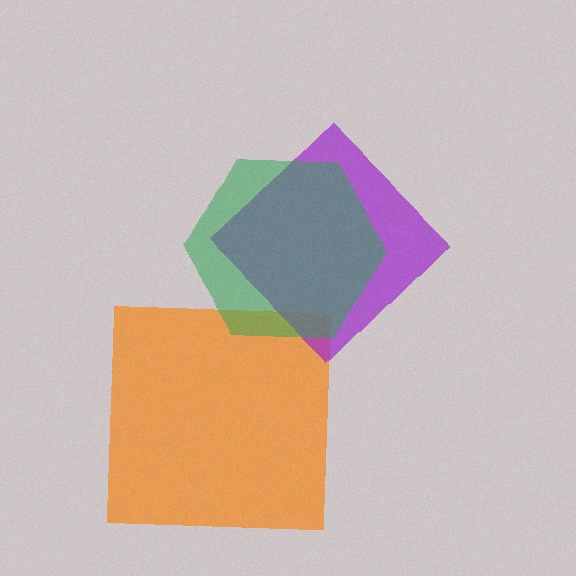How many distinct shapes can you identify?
There are 3 distinct shapes: an orange square, a purple diamond, a green hexagon.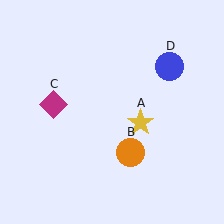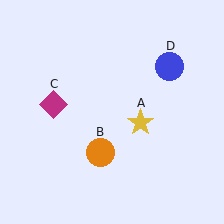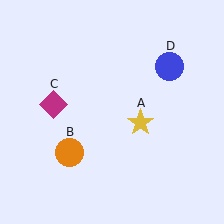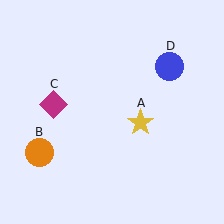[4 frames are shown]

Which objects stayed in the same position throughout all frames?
Yellow star (object A) and magenta diamond (object C) and blue circle (object D) remained stationary.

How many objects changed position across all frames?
1 object changed position: orange circle (object B).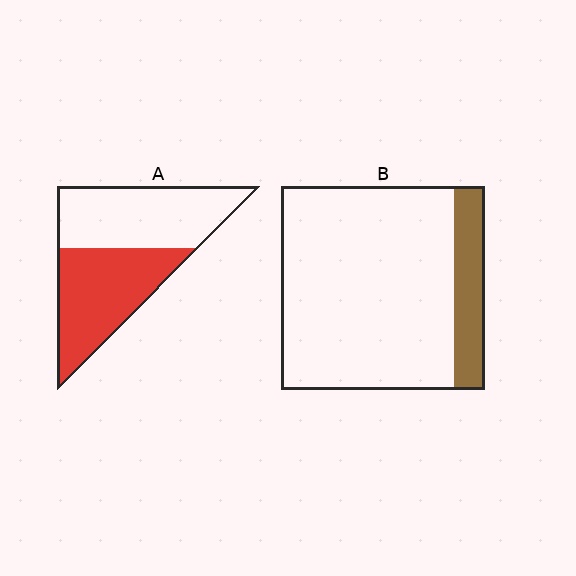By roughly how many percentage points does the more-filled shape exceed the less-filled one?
By roughly 35 percentage points (A over B).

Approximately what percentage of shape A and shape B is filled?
A is approximately 50% and B is approximately 15%.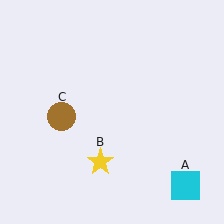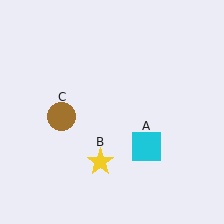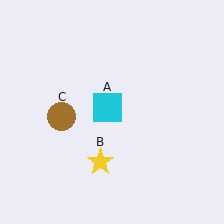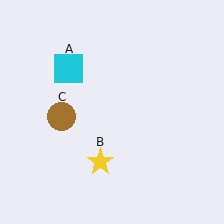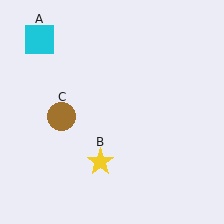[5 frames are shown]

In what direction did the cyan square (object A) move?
The cyan square (object A) moved up and to the left.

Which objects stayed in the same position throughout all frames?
Yellow star (object B) and brown circle (object C) remained stationary.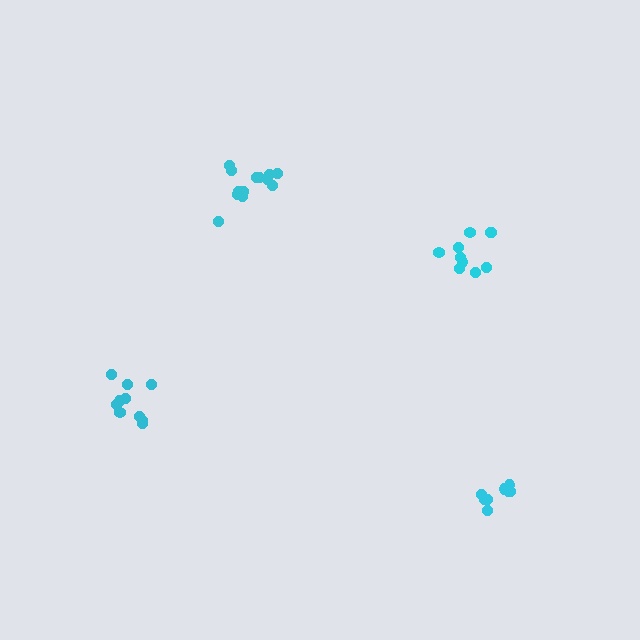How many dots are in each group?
Group 1: 8 dots, Group 2: 10 dots, Group 3: 13 dots, Group 4: 10 dots (41 total).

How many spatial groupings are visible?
There are 4 spatial groupings.